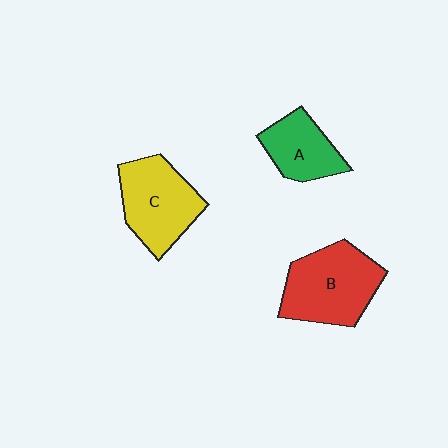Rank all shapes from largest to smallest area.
From largest to smallest: B (red), C (yellow), A (green).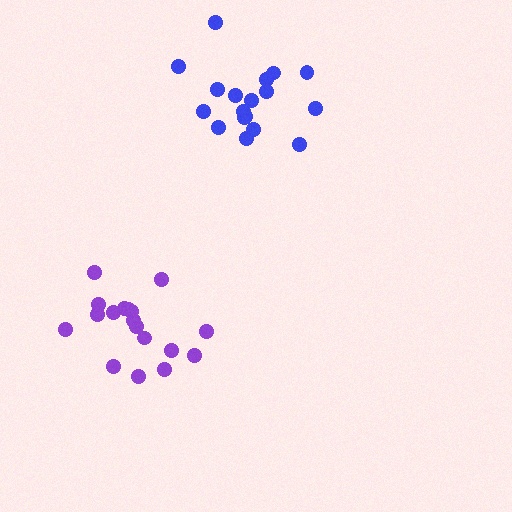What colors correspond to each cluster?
The clusters are colored: purple, blue.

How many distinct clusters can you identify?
There are 2 distinct clusters.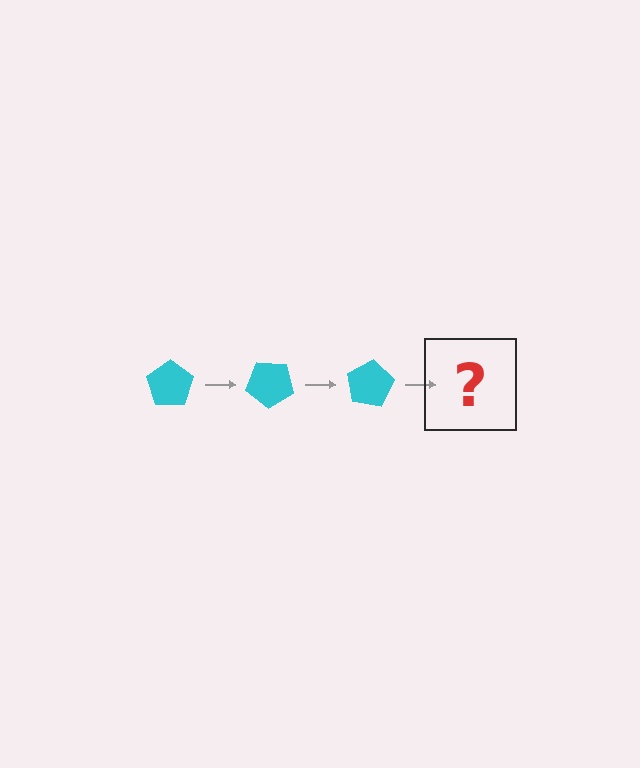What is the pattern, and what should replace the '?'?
The pattern is that the pentagon rotates 40 degrees each step. The '?' should be a cyan pentagon rotated 120 degrees.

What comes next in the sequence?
The next element should be a cyan pentagon rotated 120 degrees.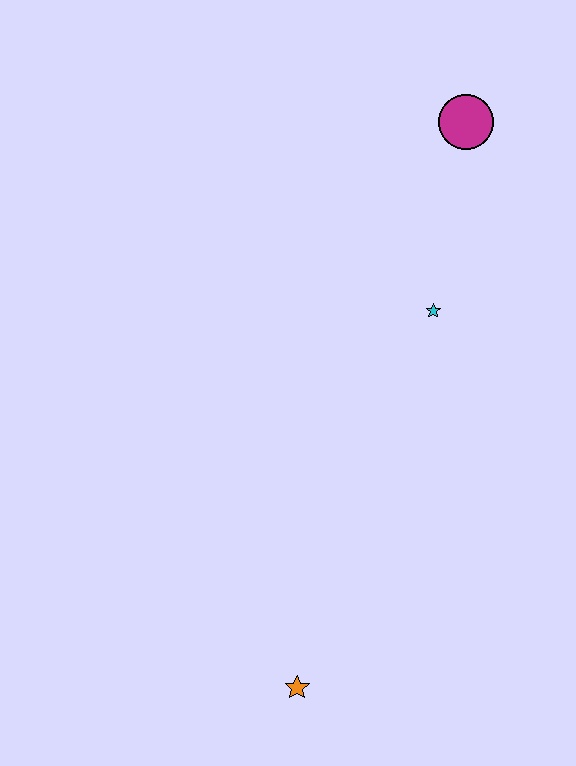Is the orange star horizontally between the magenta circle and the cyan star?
No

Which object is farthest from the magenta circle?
The orange star is farthest from the magenta circle.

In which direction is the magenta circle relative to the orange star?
The magenta circle is above the orange star.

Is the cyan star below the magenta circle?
Yes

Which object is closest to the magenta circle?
The cyan star is closest to the magenta circle.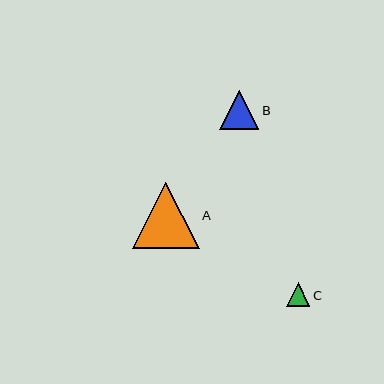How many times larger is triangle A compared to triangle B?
Triangle A is approximately 1.7 times the size of triangle B.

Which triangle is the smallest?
Triangle C is the smallest with a size of approximately 24 pixels.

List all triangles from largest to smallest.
From largest to smallest: A, B, C.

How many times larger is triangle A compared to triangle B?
Triangle A is approximately 1.7 times the size of triangle B.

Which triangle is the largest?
Triangle A is the largest with a size of approximately 67 pixels.